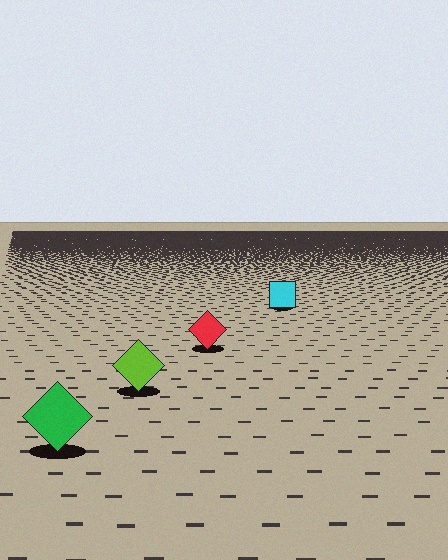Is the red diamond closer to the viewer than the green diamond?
No. The green diamond is closer — you can tell from the texture gradient: the ground texture is coarser near it.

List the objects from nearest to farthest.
From nearest to farthest: the green diamond, the lime diamond, the red diamond, the cyan square.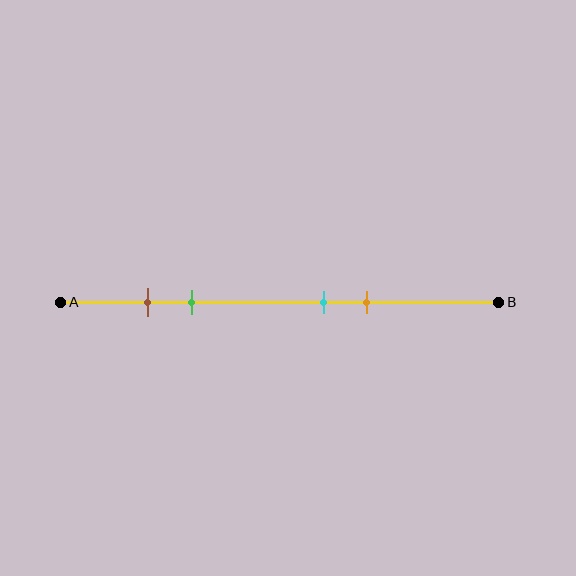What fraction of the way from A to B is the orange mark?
The orange mark is approximately 70% (0.7) of the way from A to B.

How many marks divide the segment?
There are 4 marks dividing the segment.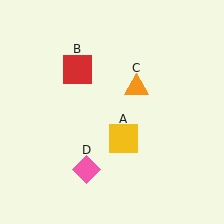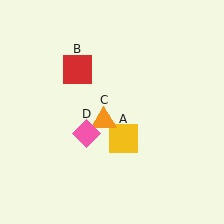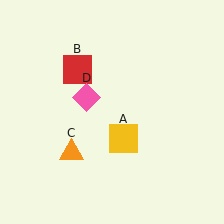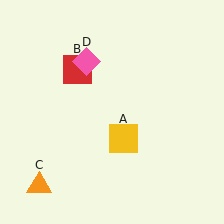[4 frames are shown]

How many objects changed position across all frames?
2 objects changed position: orange triangle (object C), pink diamond (object D).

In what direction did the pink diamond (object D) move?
The pink diamond (object D) moved up.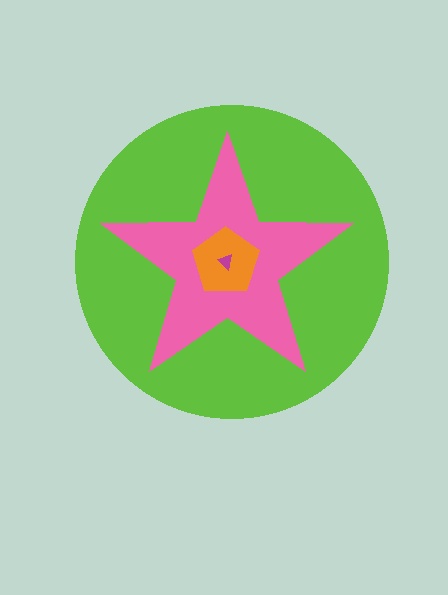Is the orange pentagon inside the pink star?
Yes.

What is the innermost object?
The magenta triangle.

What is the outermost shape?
The lime circle.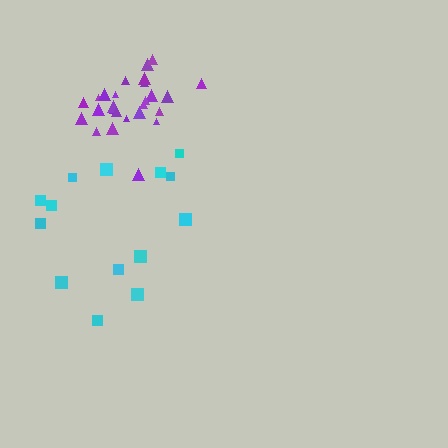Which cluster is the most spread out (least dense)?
Cyan.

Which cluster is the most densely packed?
Purple.